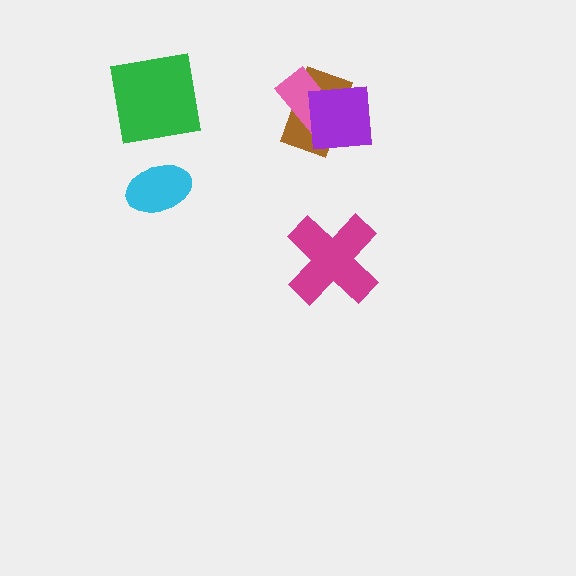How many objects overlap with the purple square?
2 objects overlap with the purple square.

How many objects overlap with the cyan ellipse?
0 objects overlap with the cyan ellipse.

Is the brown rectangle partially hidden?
Yes, it is partially covered by another shape.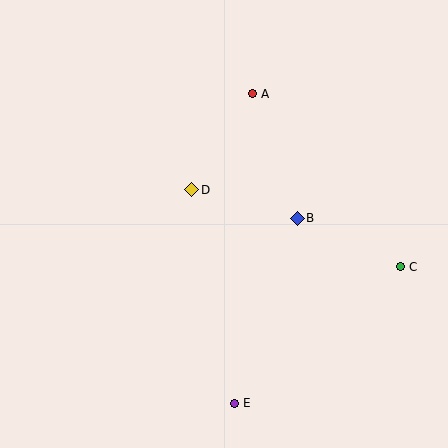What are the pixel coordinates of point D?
Point D is at (192, 190).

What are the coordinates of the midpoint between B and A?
The midpoint between B and A is at (275, 156).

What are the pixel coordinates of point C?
Point C is at (400, 267).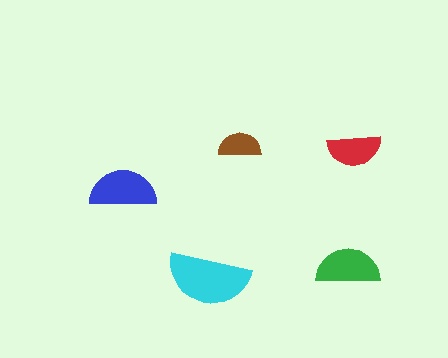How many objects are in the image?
There are 5 objects in the image.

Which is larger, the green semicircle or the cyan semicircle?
The cyan one.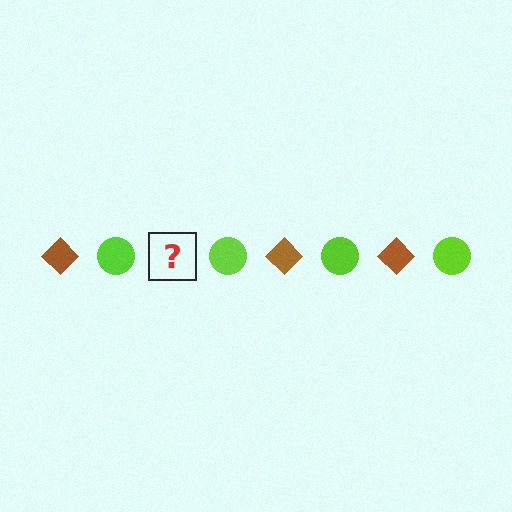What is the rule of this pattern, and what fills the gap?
The rule is that the pattern alternates between brown diamond and lime circle. The gap should be filled with a brown diamond.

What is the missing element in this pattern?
The missing element is a brown diamond.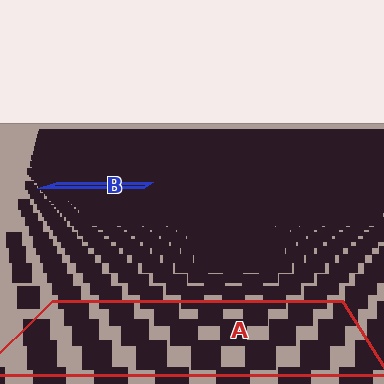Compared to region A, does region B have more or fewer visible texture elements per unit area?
Region B has more texture elements per unit area — they are packed more densely because it is farther away.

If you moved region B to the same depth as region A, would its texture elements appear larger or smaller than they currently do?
They would appear larger. At a closer depth, the same texture elements are projected at a bigger on-screen size.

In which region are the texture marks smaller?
The texture marks are smaller in region B, because it is farther away.